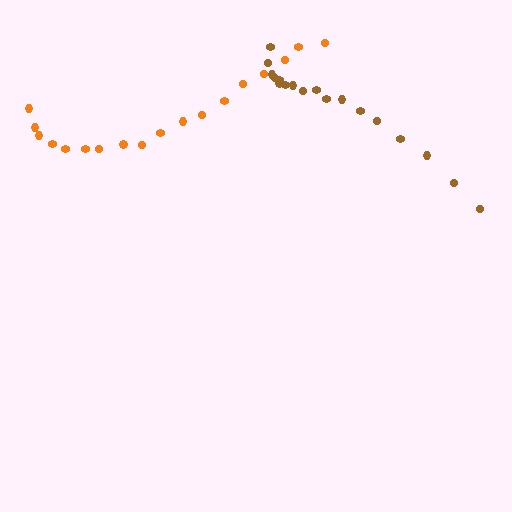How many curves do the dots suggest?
There are 2 distinct paths.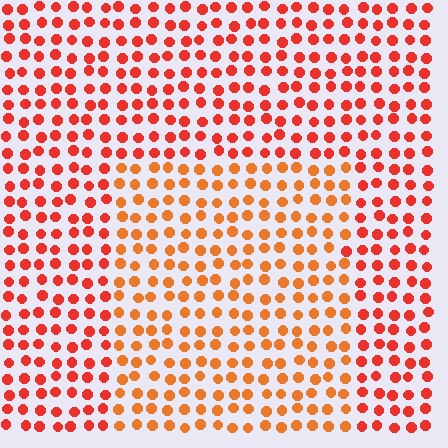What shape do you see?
I see a rectangle.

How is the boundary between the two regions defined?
The boundary is defined purely by a slight shift in hue (about 23 degrees). Spacing, size, and orientation are identical on both sides.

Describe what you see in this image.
The image is filled with small red elements in a uniform arrangement. A rectangle-shaped region is visible where the elements are tinted to a slightly different hue, forming a subtle color boundary.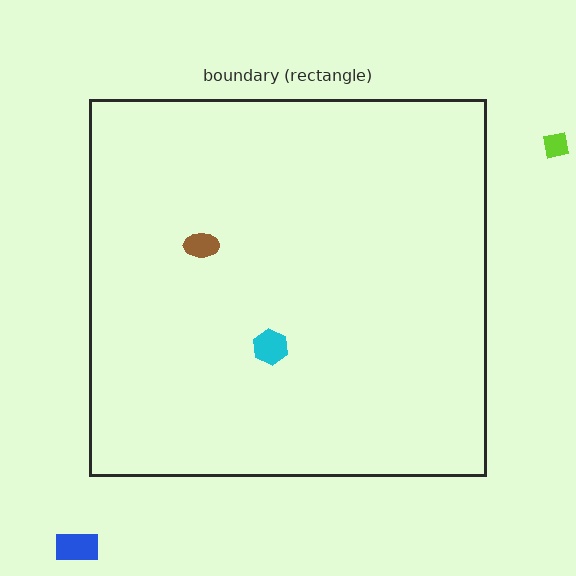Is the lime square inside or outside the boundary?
Outside.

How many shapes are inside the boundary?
2 inside, 2 outside.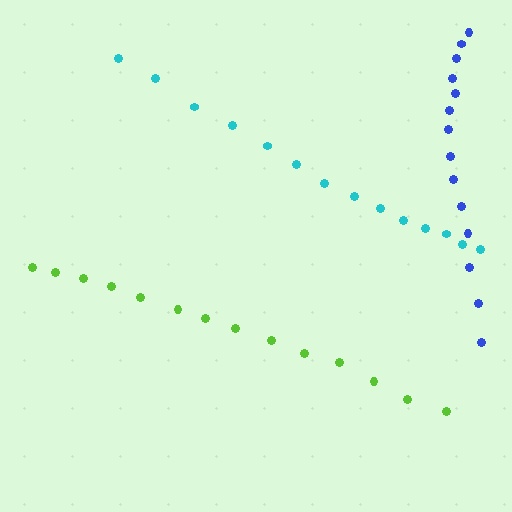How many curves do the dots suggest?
There are 3 distinct paths.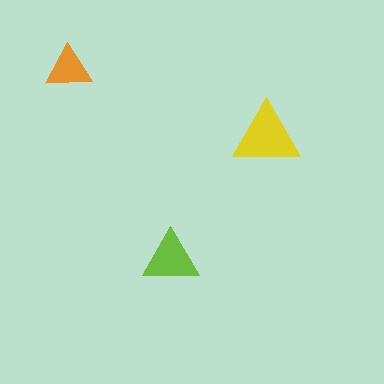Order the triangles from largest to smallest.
the yellow one, the lime one, the orange one.